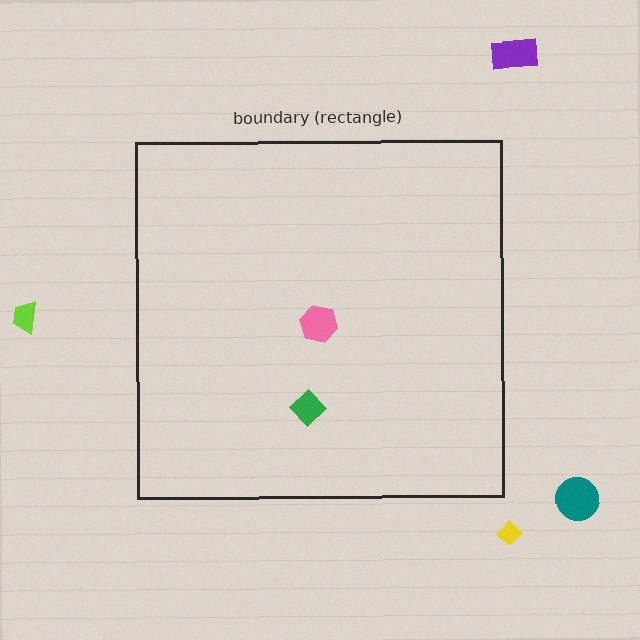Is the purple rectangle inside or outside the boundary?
Outside.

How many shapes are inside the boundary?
2 inside, 4 outside.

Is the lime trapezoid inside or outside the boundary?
Outside.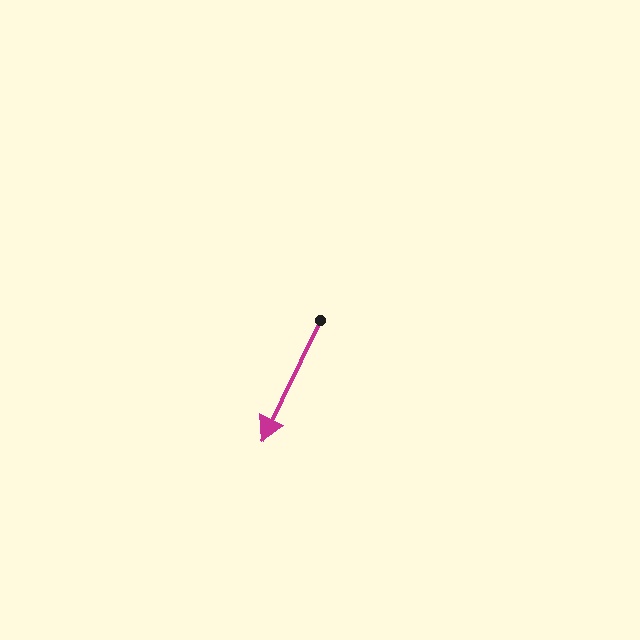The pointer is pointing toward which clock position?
Roughly 7 o'clock.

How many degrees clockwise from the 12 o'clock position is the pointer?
Approximately 206 degrees.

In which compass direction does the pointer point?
Southwest.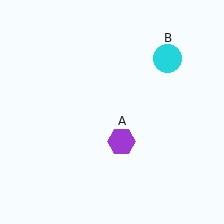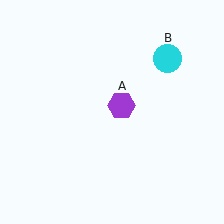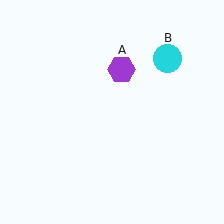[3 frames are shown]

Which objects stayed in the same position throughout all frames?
Cyan circle (object B) remained stationary.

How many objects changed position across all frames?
1 object changed position: purple hexagon (object A).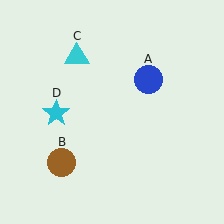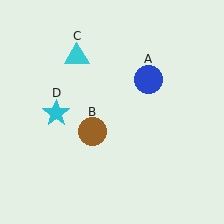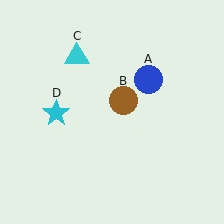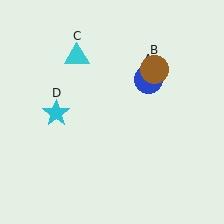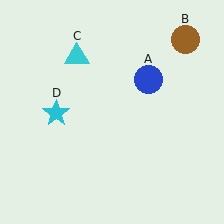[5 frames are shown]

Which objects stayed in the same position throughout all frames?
Blue circle (object A) and cyan triangle (object C) and cyan star (object D) remained stationary.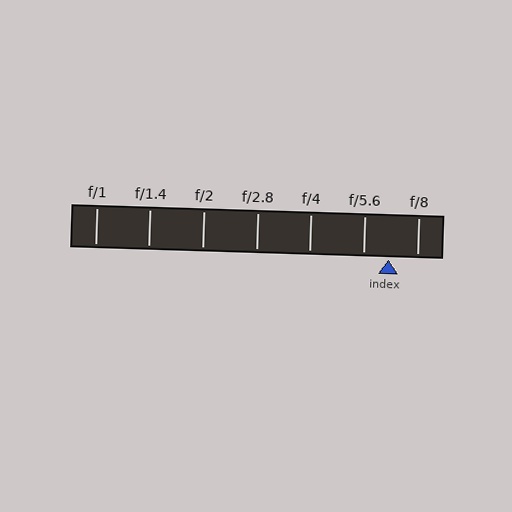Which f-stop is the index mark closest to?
The index mark is closest to f/5.6.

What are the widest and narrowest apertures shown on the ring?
The widest aperture shown is f/1 and the narrowest is f/8.